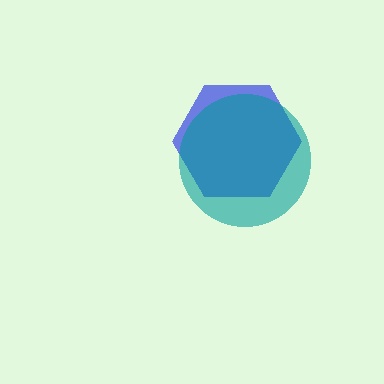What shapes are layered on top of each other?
The layered shapes are: a blue hexagon, a teal circle.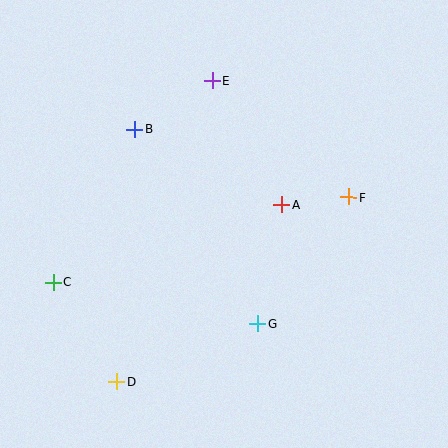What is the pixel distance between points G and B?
The distance between G and B is 230 pixels.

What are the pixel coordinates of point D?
Point D is at (117, 381).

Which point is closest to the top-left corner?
Point B is closest to the top-left corner.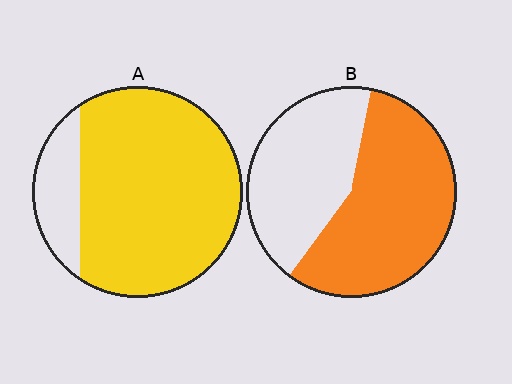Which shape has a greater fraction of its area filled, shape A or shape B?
Shape A.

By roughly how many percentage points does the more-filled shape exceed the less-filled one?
By roughly 25 percentage points (A over B).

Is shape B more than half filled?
Yes.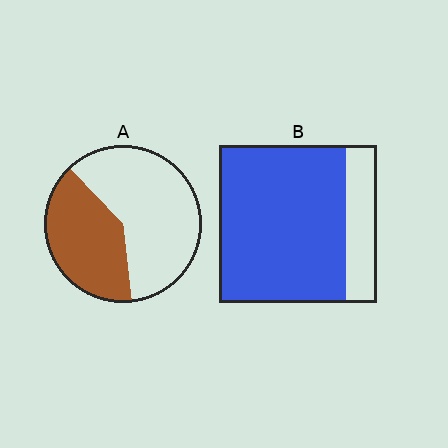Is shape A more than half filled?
No.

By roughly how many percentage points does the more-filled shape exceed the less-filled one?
By roughly 40 percentage points (B over A).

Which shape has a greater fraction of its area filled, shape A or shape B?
Shape B.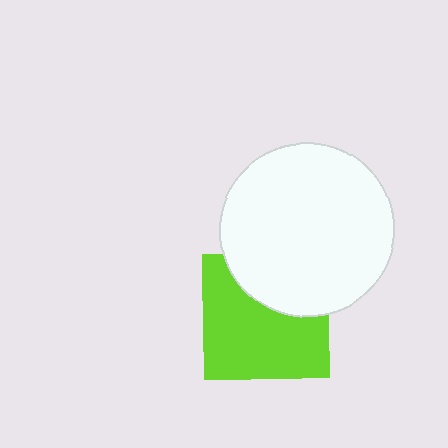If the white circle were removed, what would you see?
You would see the complete lime square.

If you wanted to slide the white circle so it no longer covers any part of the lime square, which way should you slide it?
Slide it up — that is the most direct way to separate the two shapes.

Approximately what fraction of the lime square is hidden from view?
Roughly 34% of the lime square is hidden behind the white circle.